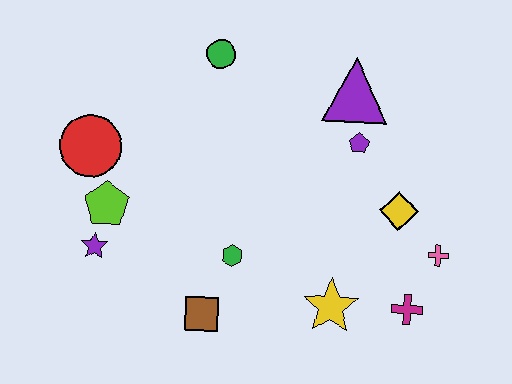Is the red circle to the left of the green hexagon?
Yes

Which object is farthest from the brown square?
The purple triangle is farthest from the brown square.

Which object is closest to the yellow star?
The magenta cross is closest to the yellow star.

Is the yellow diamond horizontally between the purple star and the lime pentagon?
No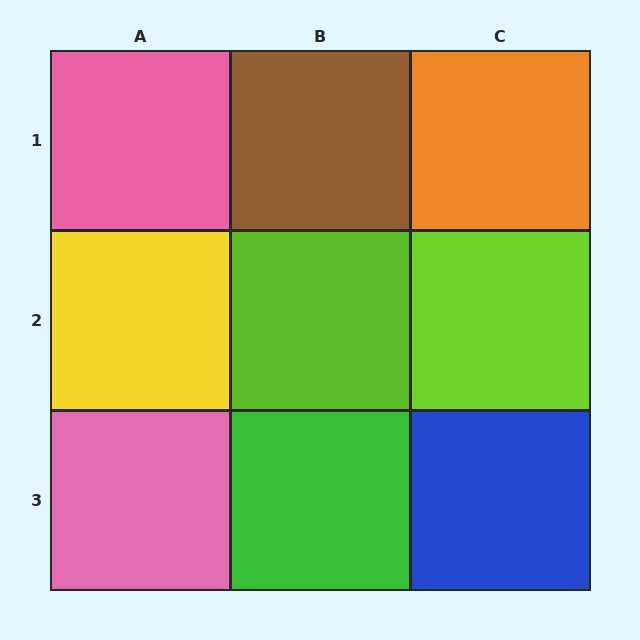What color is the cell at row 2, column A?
Yellow.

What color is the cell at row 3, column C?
Blue.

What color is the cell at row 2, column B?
Lime.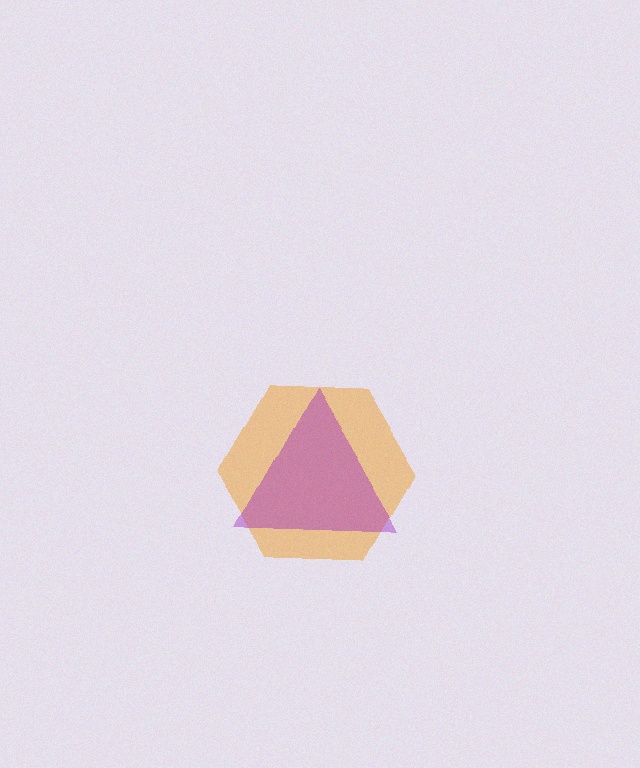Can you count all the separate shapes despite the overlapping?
Yes, there are 2 separate shapes.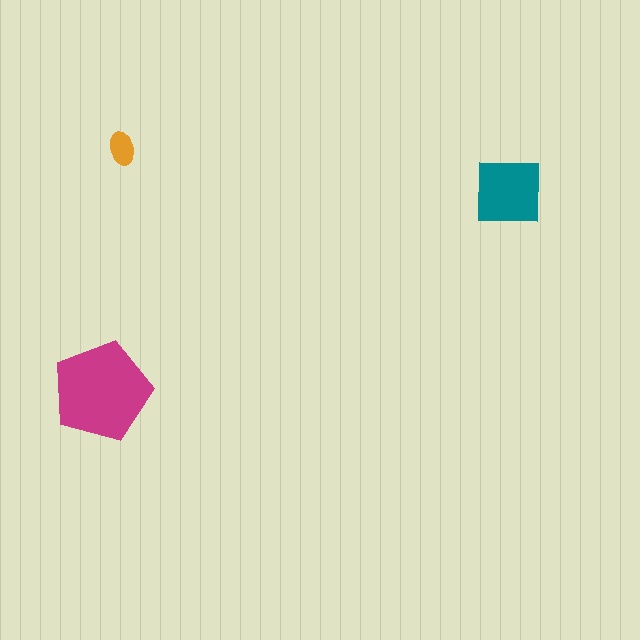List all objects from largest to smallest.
The magenta pentagon, the teal square, the orange ellipse.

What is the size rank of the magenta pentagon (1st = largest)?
1st.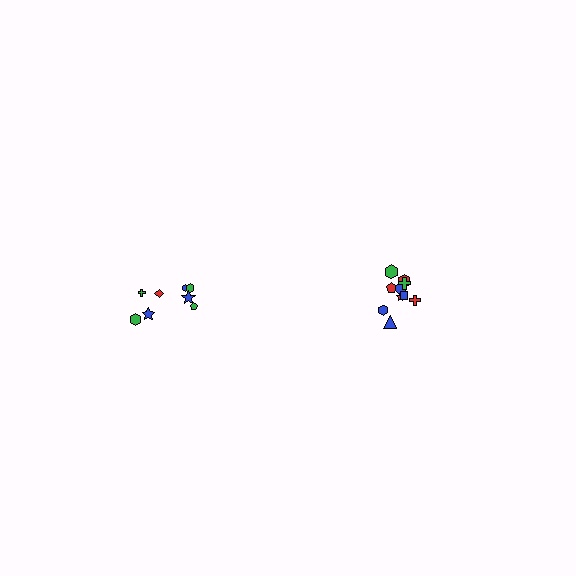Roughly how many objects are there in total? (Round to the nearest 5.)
Roughly 20 objects in total.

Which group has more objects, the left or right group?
The right group.